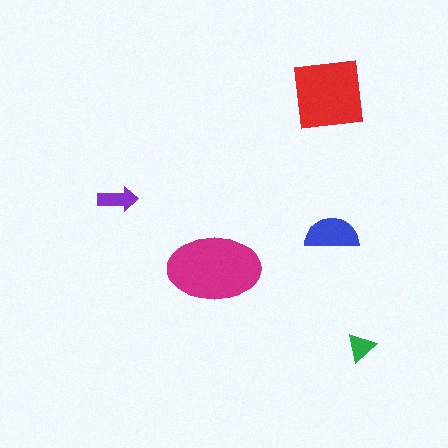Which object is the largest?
The magenta ellipse.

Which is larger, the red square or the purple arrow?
The red square.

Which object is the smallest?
The green triangle.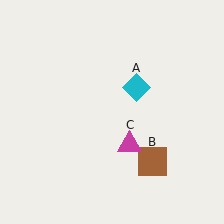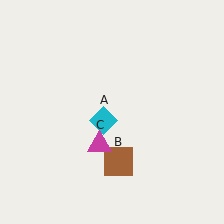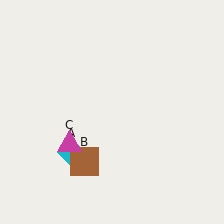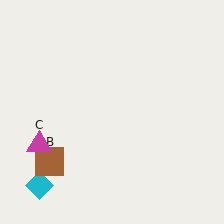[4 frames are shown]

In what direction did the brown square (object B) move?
The brown square (object B) moved left.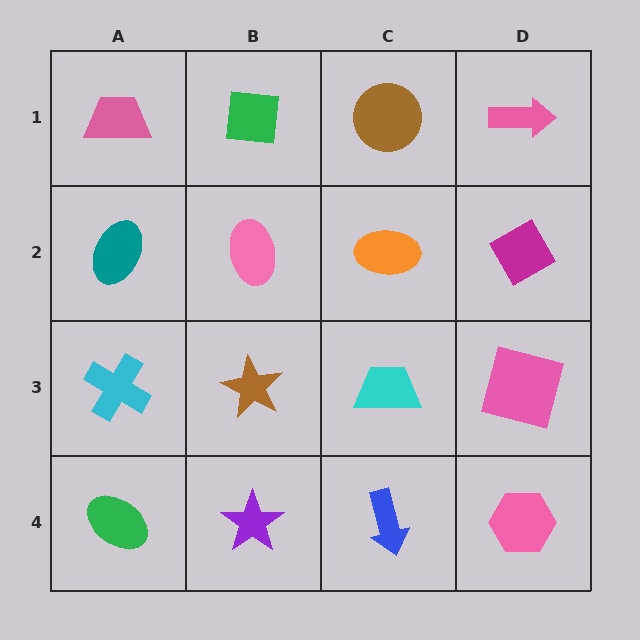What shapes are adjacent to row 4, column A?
A cyan cross (row 3, column A), a purple star (row 4, column B).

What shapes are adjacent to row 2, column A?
A pink trapezoid (row 1, column A), a cyan cross (row 3, column A), a pink ellipse (row 2, column B).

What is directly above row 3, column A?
A teal ellipse.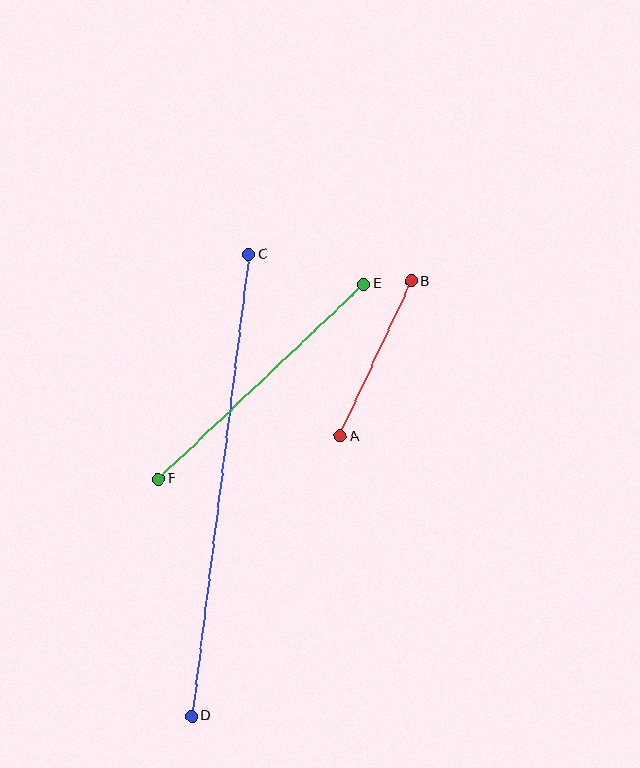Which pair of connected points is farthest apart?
Points C and D are farthest apart.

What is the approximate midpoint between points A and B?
The midpoint is at approximately (376, 359) pixels.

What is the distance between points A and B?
The distance is approximately 171 pixels.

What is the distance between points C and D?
The distance is approximately 466 pixels.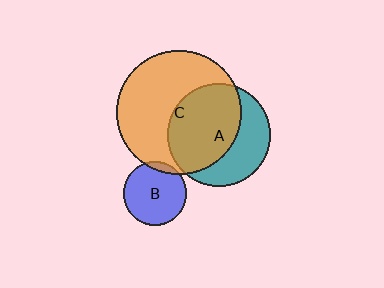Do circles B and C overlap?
Yes.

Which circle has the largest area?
Circle C (orange).